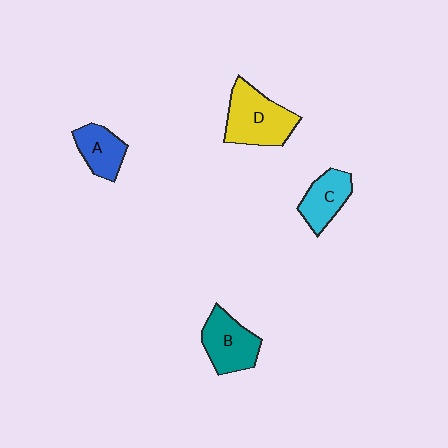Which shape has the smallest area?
Shape A (blue).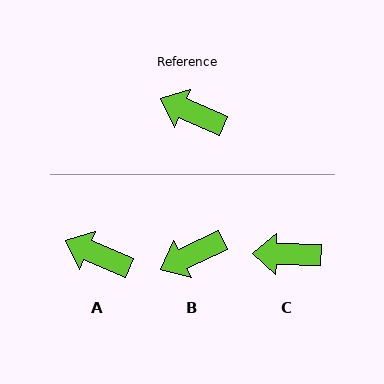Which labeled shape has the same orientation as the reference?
A.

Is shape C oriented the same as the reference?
No, it is off by about 22 degrees.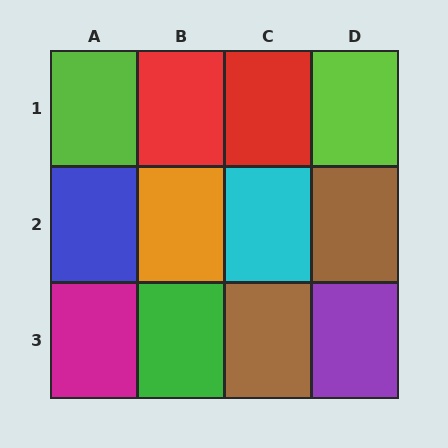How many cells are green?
1 cell is green.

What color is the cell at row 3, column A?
Magenta.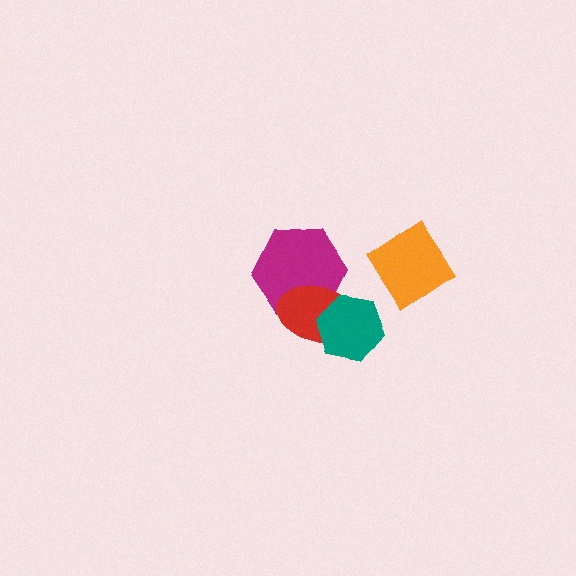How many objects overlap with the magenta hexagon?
1 object overlaps with the magenta hexagon.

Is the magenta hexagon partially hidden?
Yes, it is partially covered by another shape.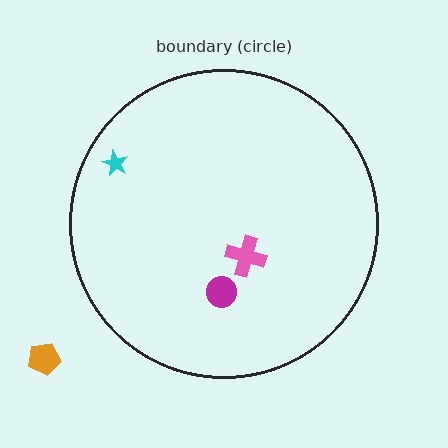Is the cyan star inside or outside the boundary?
Inside.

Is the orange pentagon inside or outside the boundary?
Outside.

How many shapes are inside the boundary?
3 inside, 1 outside.